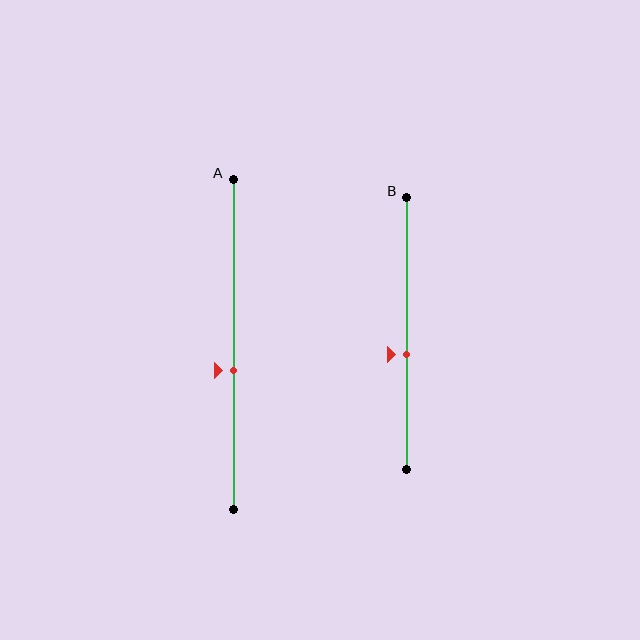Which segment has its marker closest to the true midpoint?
Segment B has its marker closest to the true midpoint.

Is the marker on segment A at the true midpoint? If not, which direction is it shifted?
No, the marker on segment A is shifted downward by about 8% of the segment length.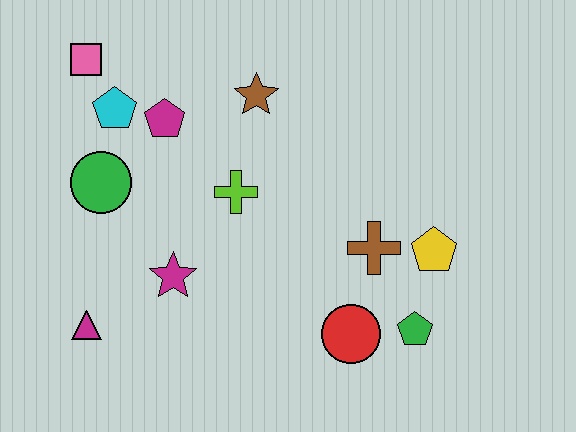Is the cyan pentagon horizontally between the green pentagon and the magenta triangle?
Yes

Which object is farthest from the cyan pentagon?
The green pentagon is farthest from the cyan pentagon.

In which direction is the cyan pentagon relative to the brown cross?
The cyan pentagon is to the left of the brown cross.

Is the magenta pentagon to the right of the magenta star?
No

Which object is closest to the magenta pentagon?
The cyan pentagon is closest to the magenta pentagon.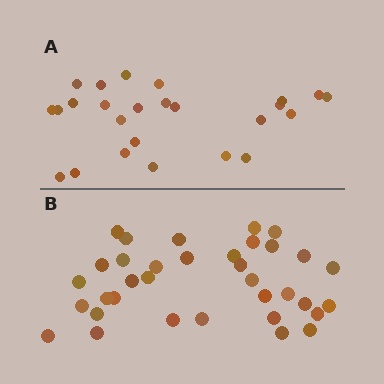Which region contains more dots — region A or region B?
Region B (the bottom region) has more dots.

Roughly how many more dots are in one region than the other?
Region B has roughly 10 or so more dots than region A.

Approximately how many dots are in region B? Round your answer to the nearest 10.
About 40 dots. (The exact count is 35, which rounds to 40.)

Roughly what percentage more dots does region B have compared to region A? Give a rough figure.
About 40% more.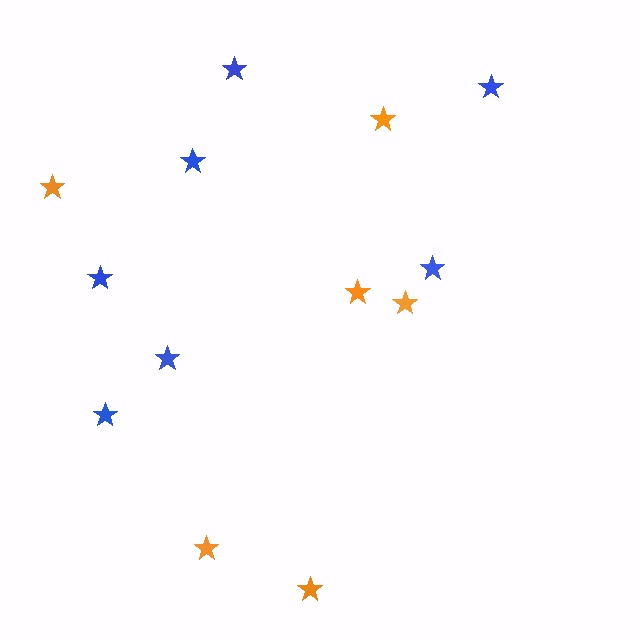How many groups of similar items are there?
There are 2 groups: one group of blue stars (7) and one group of orange stars (6).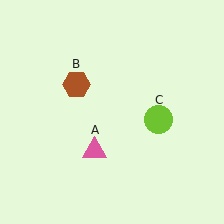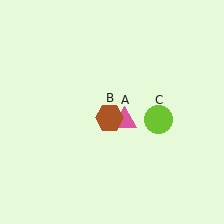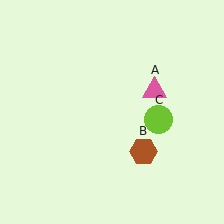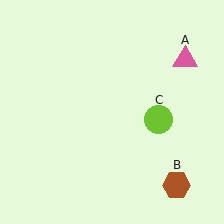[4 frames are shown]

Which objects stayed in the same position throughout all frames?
Lime circle (object C) remained stationary.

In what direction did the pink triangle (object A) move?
The pink triangle (object A) moved up and to the right.